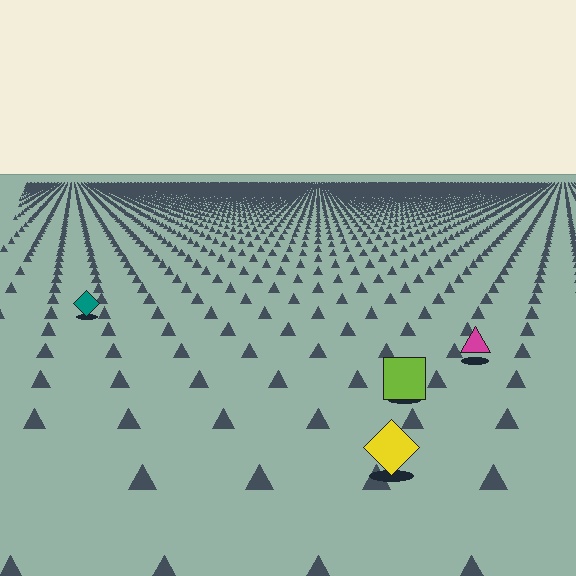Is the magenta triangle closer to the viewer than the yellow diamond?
No. The yellow diamond is closer — you can tell from the texture gradient: the ground texture is coarser near it.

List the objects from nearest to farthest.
From nearest to farthest: the yellow diamond, the lime square, the magenta triangle, the teal diamond.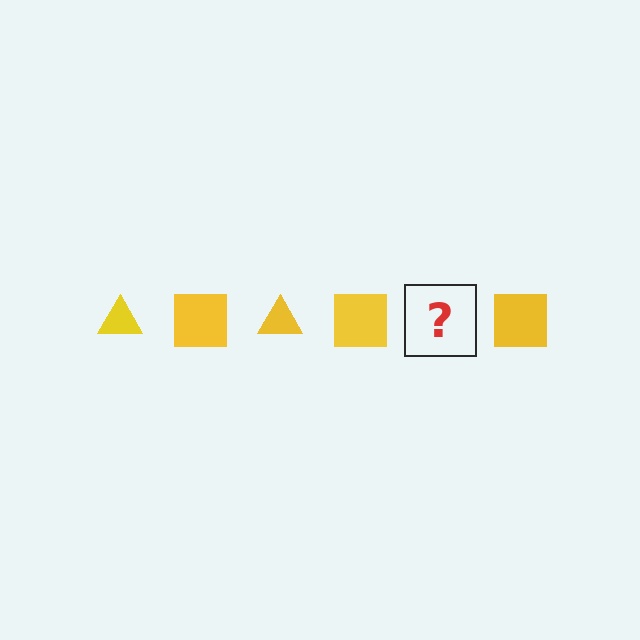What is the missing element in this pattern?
The missing element is a yellow triangle.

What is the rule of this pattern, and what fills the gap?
The rule is that the pattern cycles through triangle, square shapes in yellow. The gap should be filled with a yellow triangle.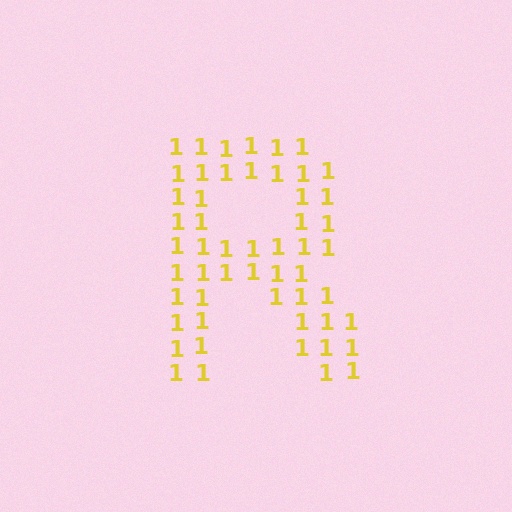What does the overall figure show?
The overall figure shows the letter R.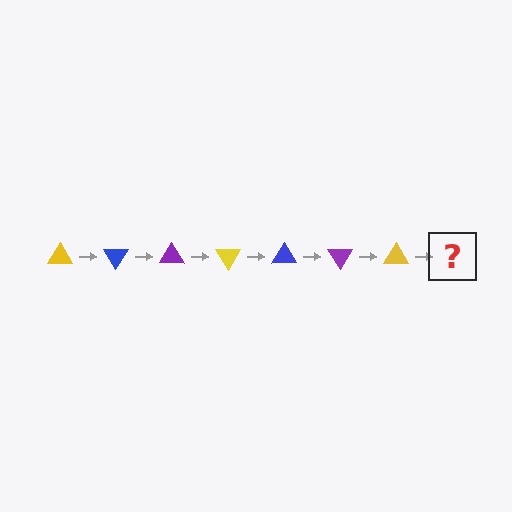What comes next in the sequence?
The next element should be a blue triangle, rotated 420 degrees from the start.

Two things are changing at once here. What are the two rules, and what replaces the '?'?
The two rules are that it rotates 60 degrees each step and the color cycles through yellow, blue, and purple. The '?' should be a blue triangle, rotated 420 degrees from the start.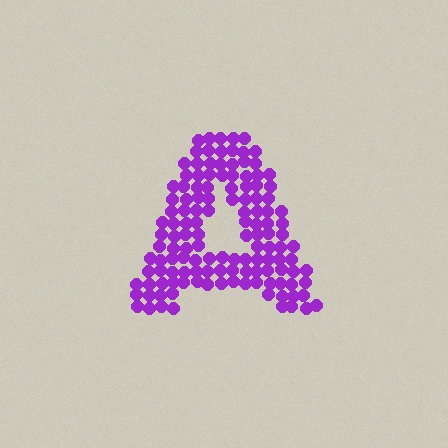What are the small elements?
The small elements are circles.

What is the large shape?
The large shape is the letter A.